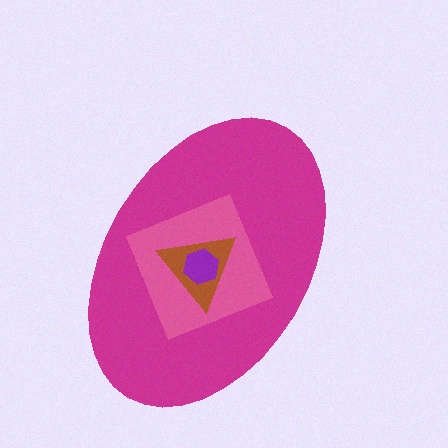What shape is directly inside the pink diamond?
The brown triangle.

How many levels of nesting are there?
4.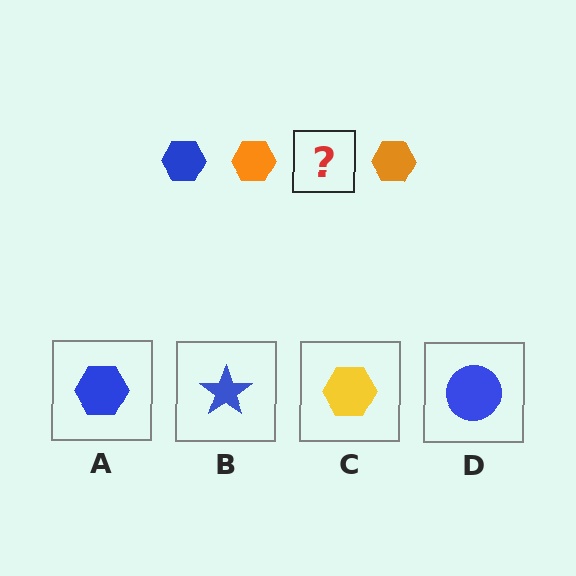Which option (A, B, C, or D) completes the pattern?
A.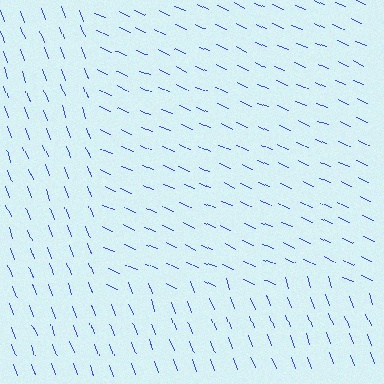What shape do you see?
I see a rectangle.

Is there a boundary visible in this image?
Yes, there is a texture boundary formed by a change in line orientation.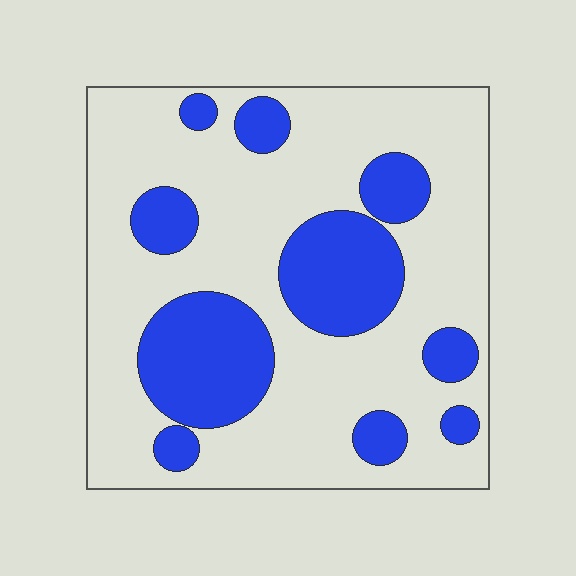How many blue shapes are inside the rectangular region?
10.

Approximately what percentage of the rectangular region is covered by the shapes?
Approximately 30%.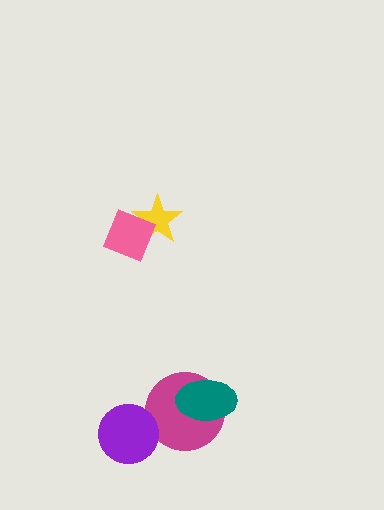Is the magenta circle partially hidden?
Yes, it is partially covered by another shape.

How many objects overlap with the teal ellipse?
1 object overlaps with the teal ellipse.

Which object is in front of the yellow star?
The pink diamond is in front of the yellow star.